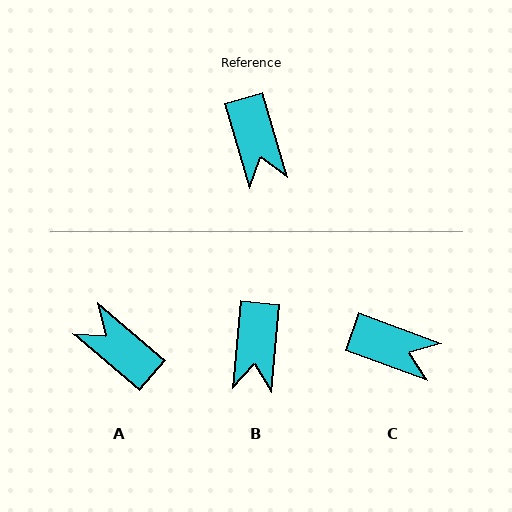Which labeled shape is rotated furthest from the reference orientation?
A, about 146 degrees away.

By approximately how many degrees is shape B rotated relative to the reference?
Approximately 21 degrees clockwise.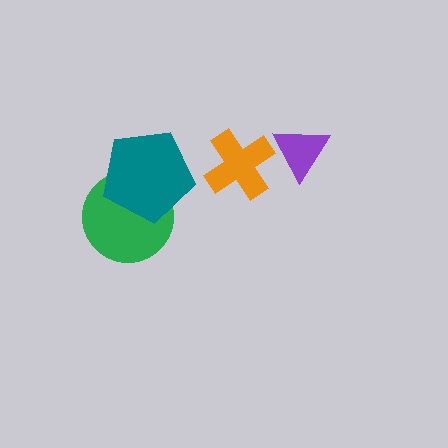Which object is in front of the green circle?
The teal pentagon is in front of the green circle.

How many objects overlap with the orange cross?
0 objects overlap with the orange cross.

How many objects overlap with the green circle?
1 object overlaps with the green circle.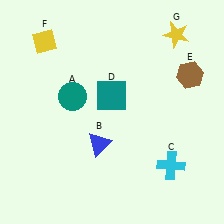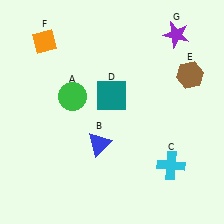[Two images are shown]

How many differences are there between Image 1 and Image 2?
There are 3 differences between the two images.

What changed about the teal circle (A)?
In Image 1, A is teal. In Image 2, it changed to green.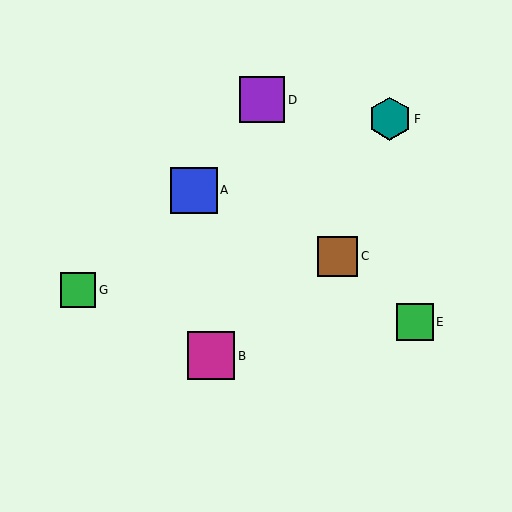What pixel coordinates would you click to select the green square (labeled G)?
Click at (78, 290) to select the green square G.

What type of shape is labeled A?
Shape A is a blue square.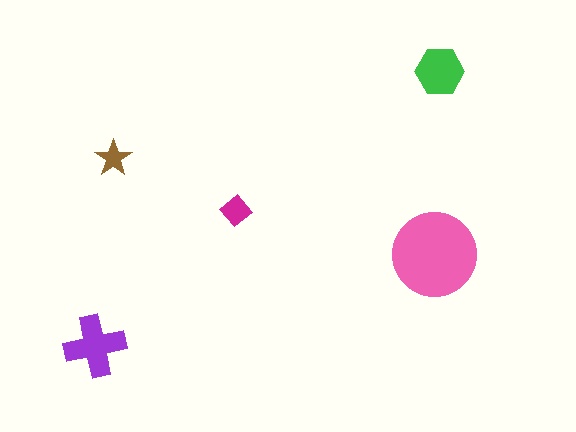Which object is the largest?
The pink circle.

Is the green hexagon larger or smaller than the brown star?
Larger.